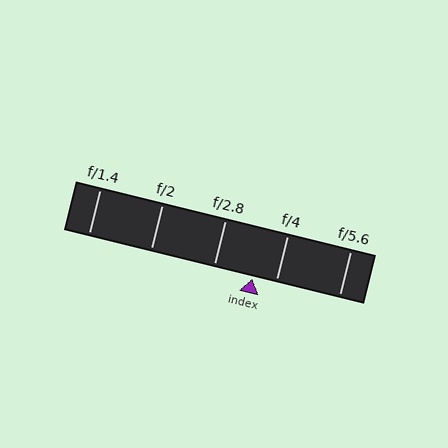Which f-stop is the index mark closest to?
The index mark is closest to f/4.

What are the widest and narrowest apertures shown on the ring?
The widest aperture shown is f/1.4 and the narrowest is f/5.6.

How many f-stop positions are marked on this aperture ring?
There are 5 f-stop positions marked.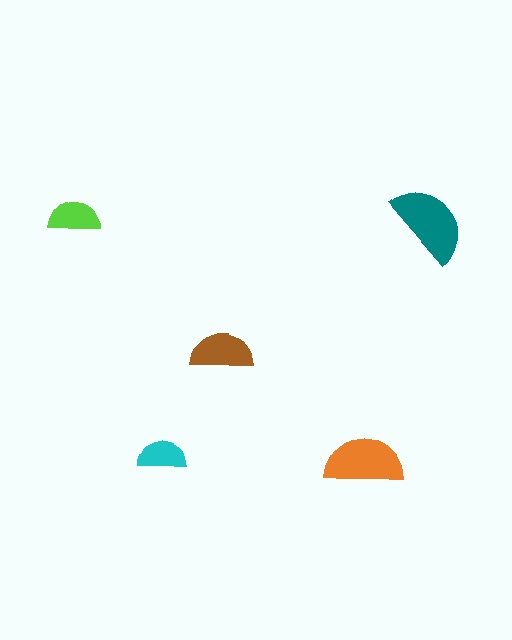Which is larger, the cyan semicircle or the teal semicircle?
The teal one.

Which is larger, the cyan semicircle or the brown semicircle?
The brown one.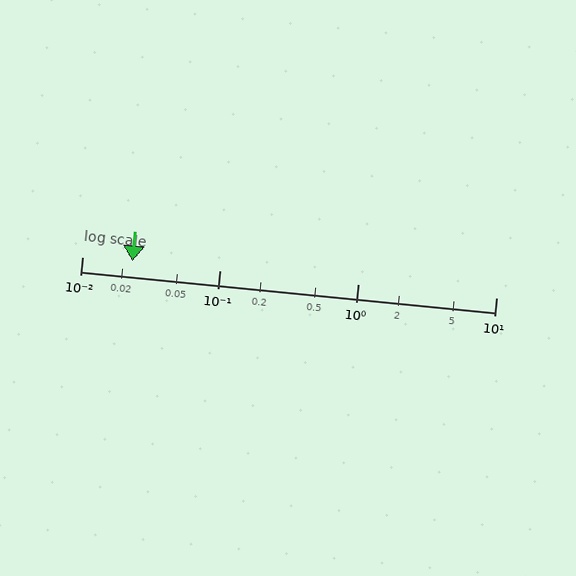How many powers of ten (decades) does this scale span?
The scale spans 3 decades, from 0.01 to 10.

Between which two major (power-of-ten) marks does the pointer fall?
The pointer is between 0.01 and 0.1.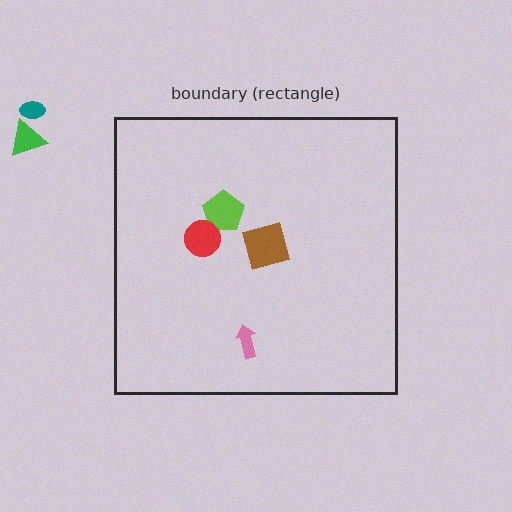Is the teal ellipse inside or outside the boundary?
Outside.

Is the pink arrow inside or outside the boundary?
Inside.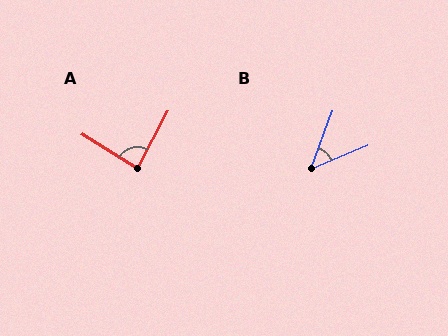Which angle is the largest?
A, at approximately 86 degrees.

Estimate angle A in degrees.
Approximately 86 degrees.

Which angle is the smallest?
B, at approximately 47 degrees.